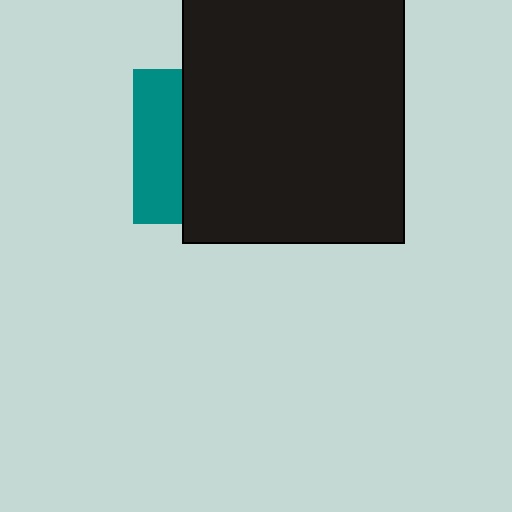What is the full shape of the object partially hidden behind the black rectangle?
The partially hidden object is a teal square.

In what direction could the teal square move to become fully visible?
The teal square could move left. That would shift it out from behind the black rectangle entirely.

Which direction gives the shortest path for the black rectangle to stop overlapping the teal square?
Moving right gives the shortest separation.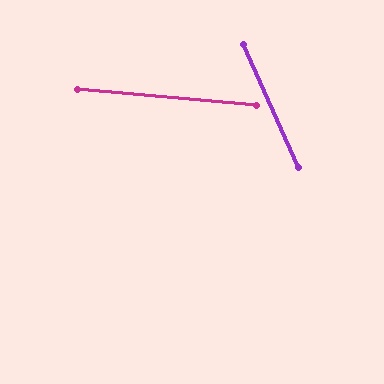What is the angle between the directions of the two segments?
Approximately 61 degrees.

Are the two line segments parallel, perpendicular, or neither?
Neither parallel nor perpendicular — they differ by about 61°.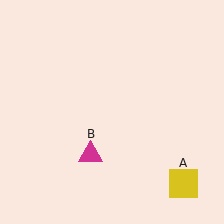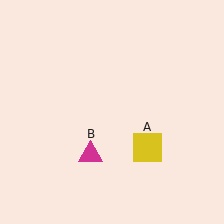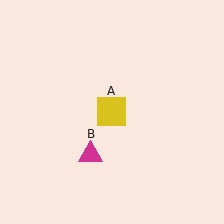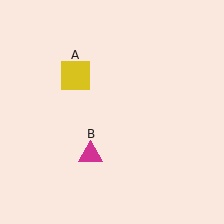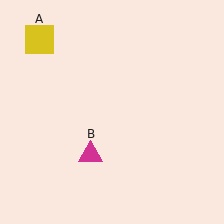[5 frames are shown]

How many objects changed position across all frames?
1 object changed position: yellow square (object A).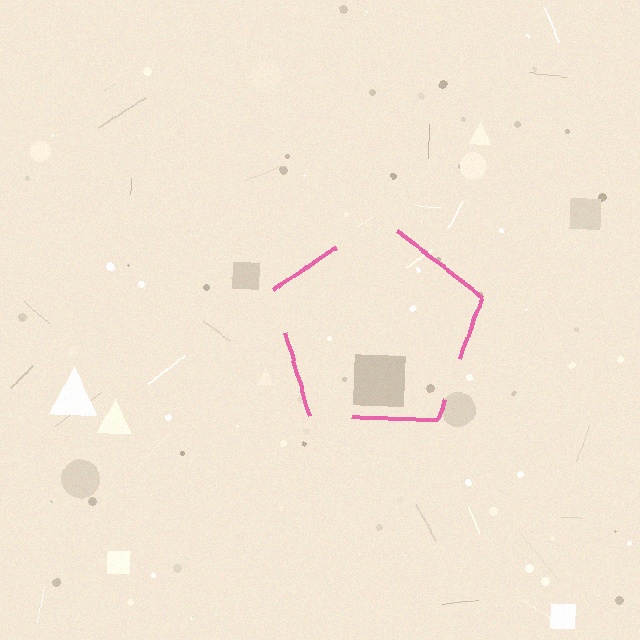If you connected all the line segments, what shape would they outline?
They would outline a pentagon.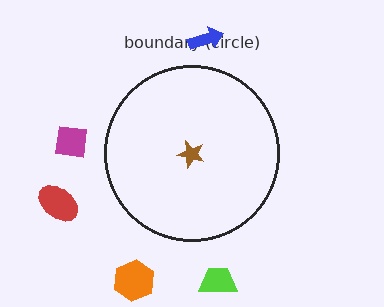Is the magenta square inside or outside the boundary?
Outside.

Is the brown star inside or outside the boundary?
Inside.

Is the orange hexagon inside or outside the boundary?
Outside.